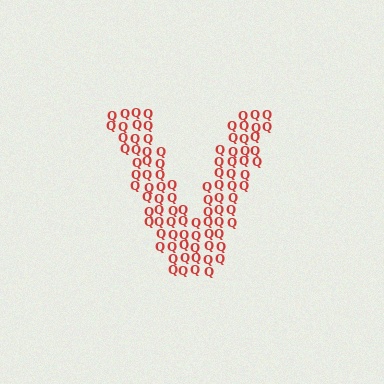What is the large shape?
The large shape is the letter V.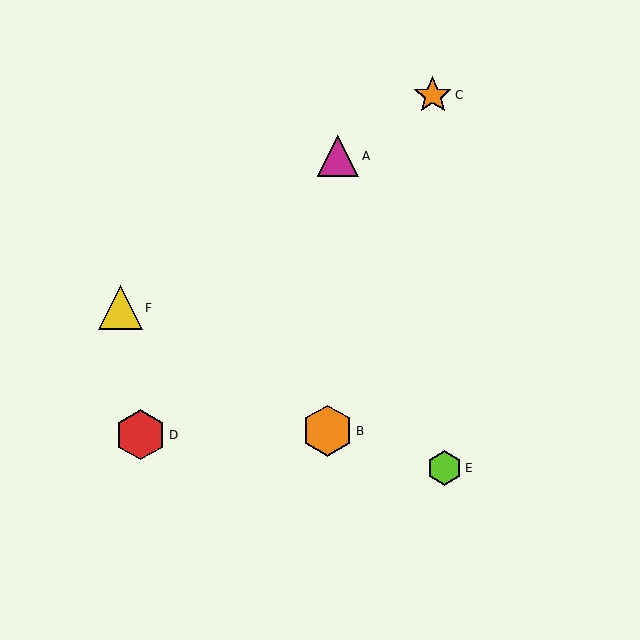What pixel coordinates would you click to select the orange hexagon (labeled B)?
Click at (328, 431) to select the orange hexagon B.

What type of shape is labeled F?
Shape F is a yellow triangle.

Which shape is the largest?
The orange hexagon (labeled B) is the largest.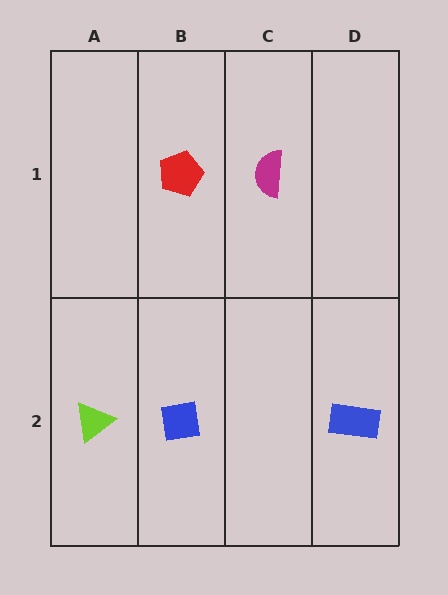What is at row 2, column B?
A blue square.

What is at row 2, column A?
A lime triangle.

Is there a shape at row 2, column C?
No, that cell is empty.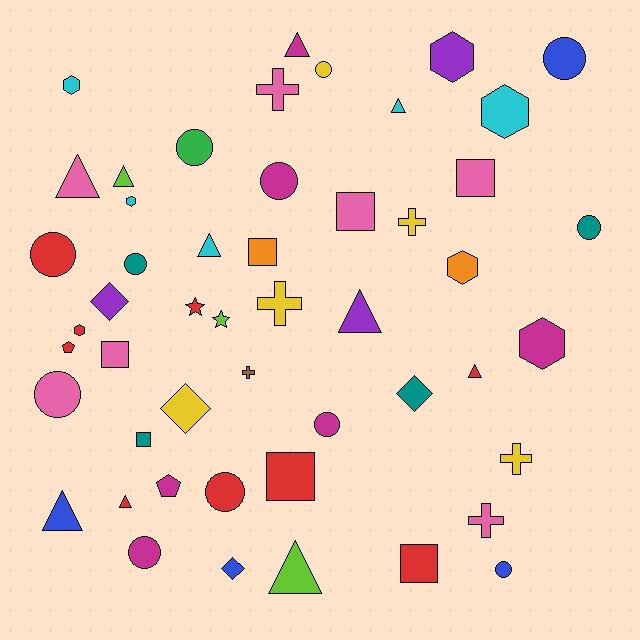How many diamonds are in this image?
There are 4 diamonds.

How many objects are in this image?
There are 50 objects.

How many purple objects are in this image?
There are 3 purple objects.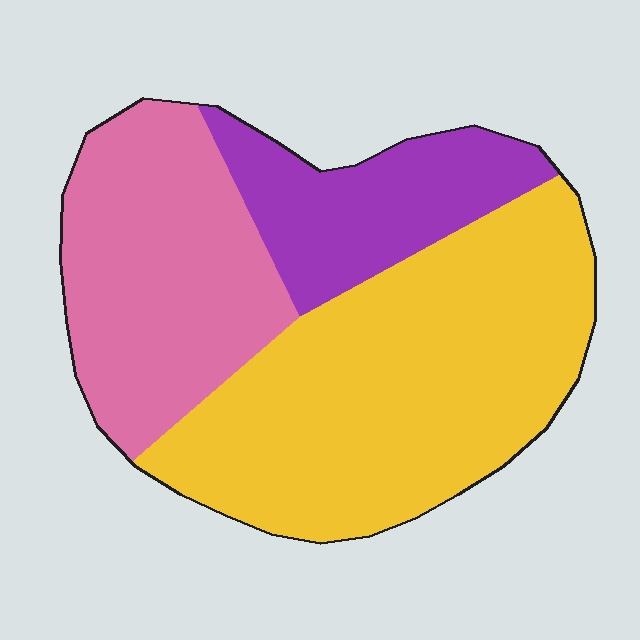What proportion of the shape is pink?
Pink takes up about one third (1/3) of the shape.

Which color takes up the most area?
Yellow, at roughly 50%.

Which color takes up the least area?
Purple, at roughly 20%.